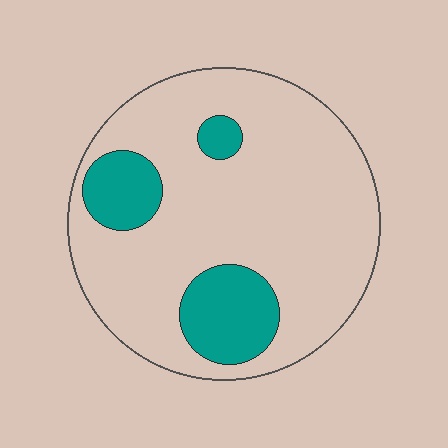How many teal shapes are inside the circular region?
3.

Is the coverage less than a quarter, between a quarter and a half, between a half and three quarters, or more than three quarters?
Less than a quarter.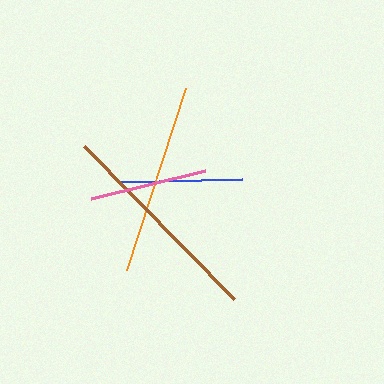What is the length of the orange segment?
The orange segment is approximately 190 pixels long.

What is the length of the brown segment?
The brown segment is approximately 214 pixels long.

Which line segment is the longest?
The brown line is the longest at approximately 214 pixels.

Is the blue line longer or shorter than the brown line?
The brown line is longer than the blue line.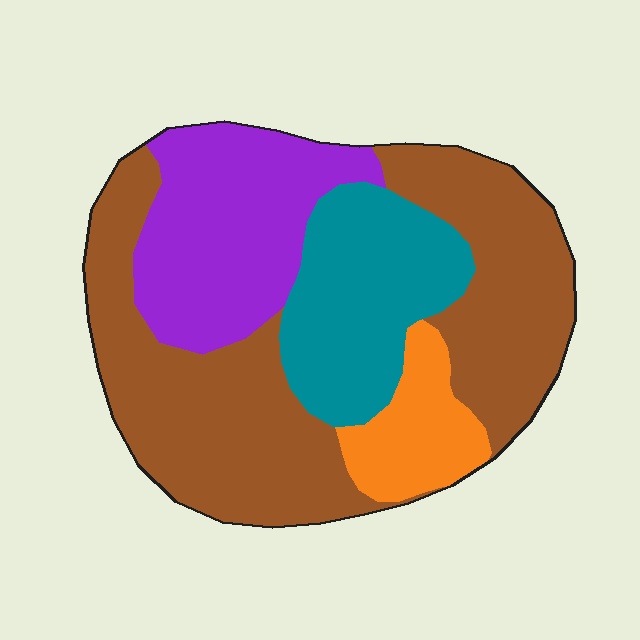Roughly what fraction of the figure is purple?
Purple takes up about one quarter (1/4) of the figure.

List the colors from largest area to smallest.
From largest to smallest: brown, purple, teal, orange.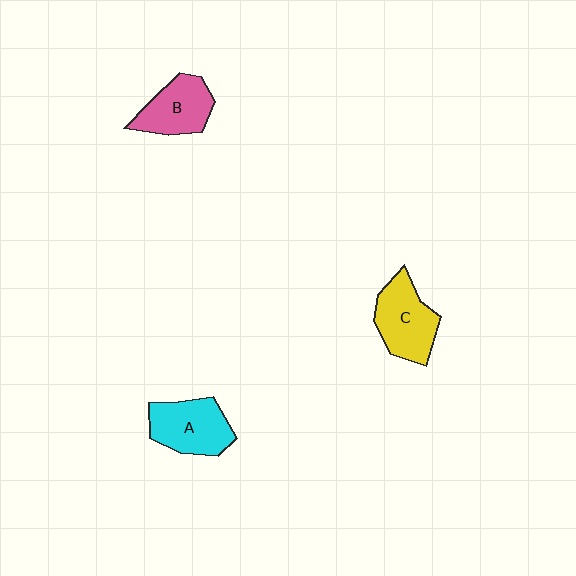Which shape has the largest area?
Shape C (yellow).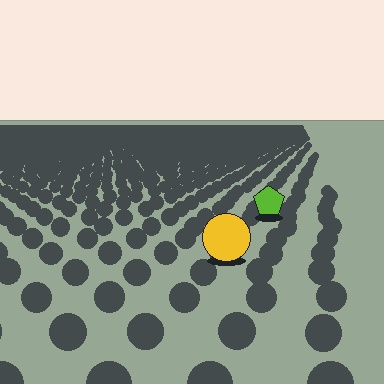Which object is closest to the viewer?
The yellow circle is closest. The texture marks near it are larger and more spread out.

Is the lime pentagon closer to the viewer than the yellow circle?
No. The yellow circle is closer — you can tell from the texture gradient: the ground texture is coarser near it.